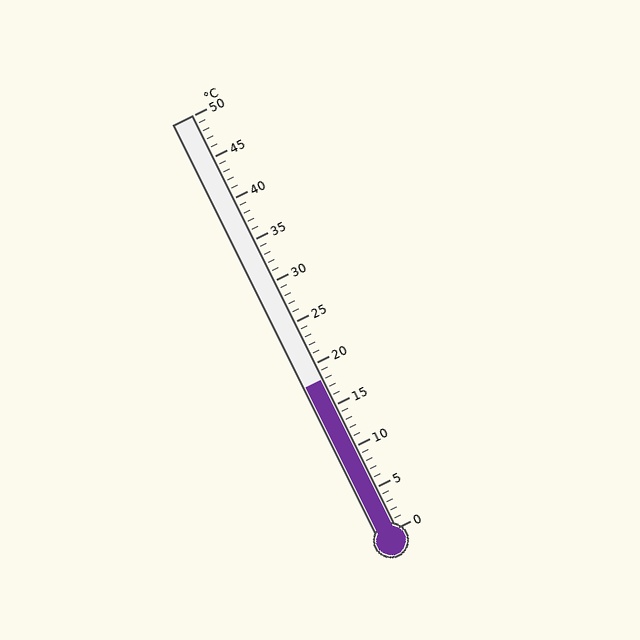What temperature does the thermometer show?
The thermometer shows approximately 18°C.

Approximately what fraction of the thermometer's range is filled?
The thermometer is filled to approximately 35% of its range.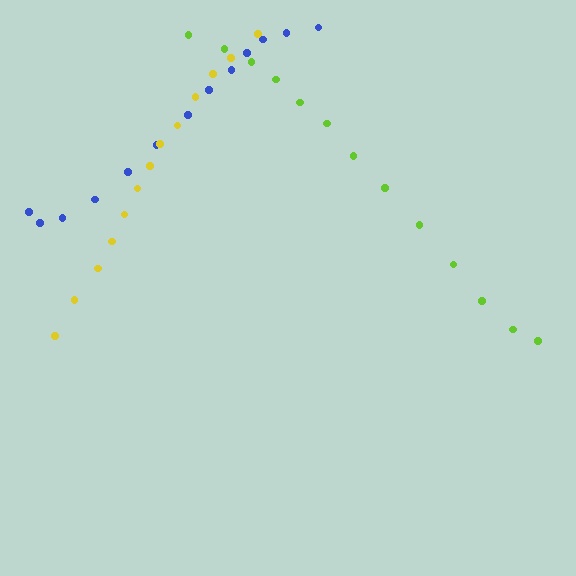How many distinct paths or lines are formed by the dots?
There are 3 distinct paths.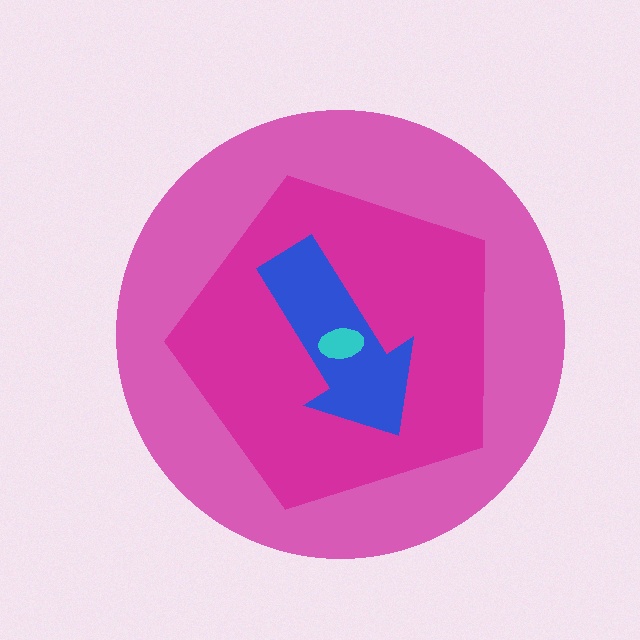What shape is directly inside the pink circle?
The magenta pentagon.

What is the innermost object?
The cyan ellipse.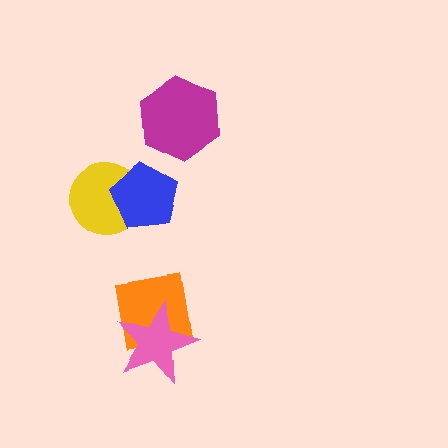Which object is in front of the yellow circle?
The blue pentagon is in front of the yellow circle.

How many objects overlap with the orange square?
1 object overlaps with the orange square.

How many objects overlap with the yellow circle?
1 object overlaps with the yellow circle.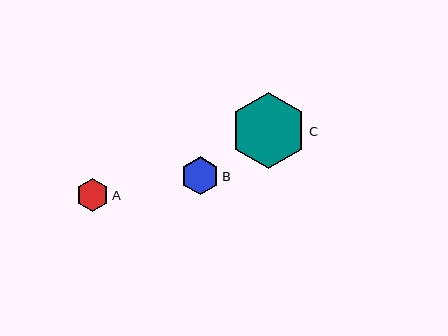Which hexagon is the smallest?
Hexagon A is the smallest with a size of approximately 33 pixels.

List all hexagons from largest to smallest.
From largest to smallest: C, B, A.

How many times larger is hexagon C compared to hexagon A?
Hexagon C is approximately 2.3 times the size of hexagon A.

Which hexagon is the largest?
Hexagon C is the largest with a size of approximately 76 pixels.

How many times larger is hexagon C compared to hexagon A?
Hexagon C is approximately 2.3 times the size of hexagon A.